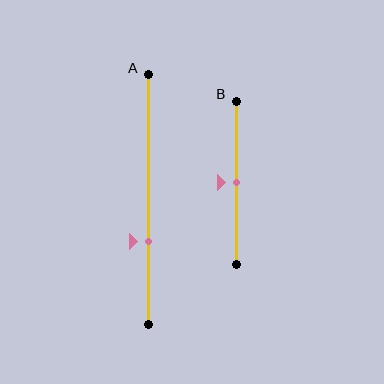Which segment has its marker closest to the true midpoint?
Segment B has its marker closest to the true midpoint.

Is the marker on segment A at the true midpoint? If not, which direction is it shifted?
No, the marker on segment A is shifted downward by about 17% of the segment length.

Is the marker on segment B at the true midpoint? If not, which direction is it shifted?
Yes, the marker on segment B is at the true midpoint.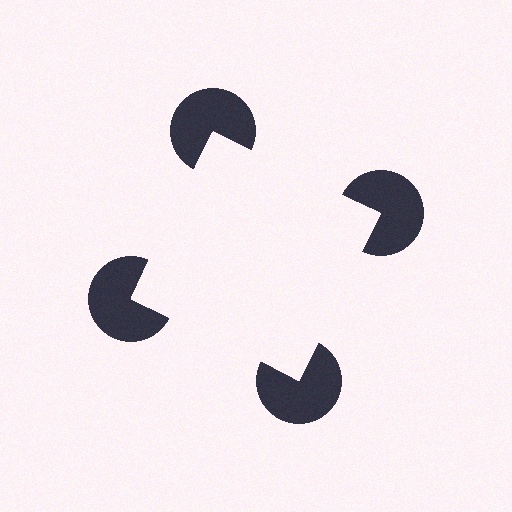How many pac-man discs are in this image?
There are 4 — one at each vertex of the illusory square.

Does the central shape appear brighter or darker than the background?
It typically appears slightly brighter than the background, even though no actual brightness change is drawn.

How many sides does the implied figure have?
4 sides.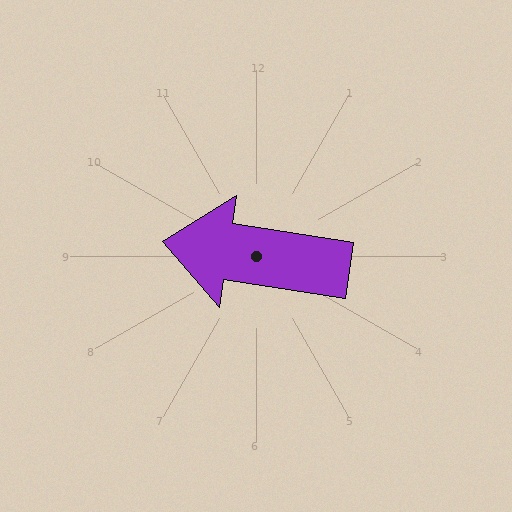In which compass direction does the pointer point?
West.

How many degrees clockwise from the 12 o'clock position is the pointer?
Approximately 279 degrees.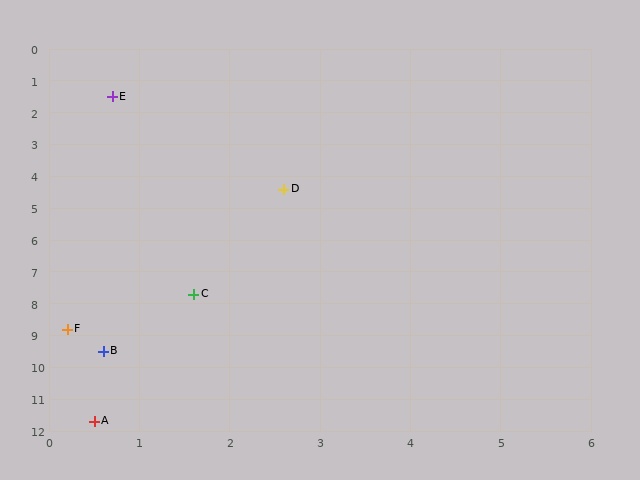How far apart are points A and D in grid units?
Points A and D are about 7.6 grid units apart.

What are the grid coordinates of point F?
Point F is at approximately (0.2, 8.8).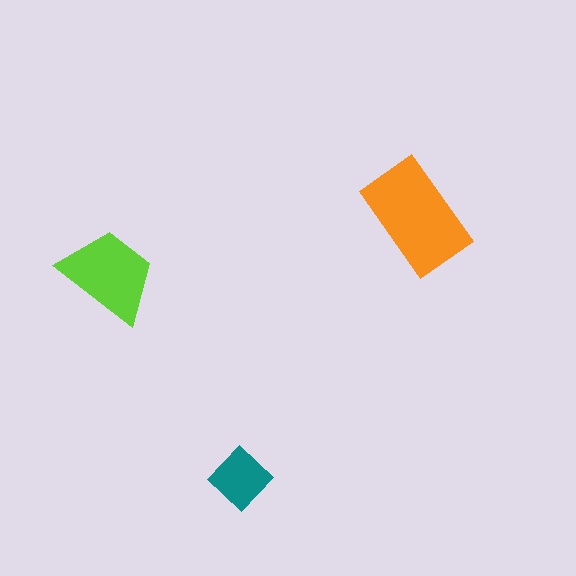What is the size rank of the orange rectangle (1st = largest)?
1st.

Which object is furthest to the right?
The orange rectangle is rightmost.